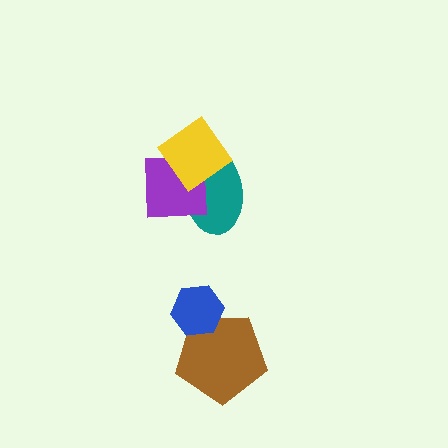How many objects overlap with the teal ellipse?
2 objects overlap with the teal ellipse.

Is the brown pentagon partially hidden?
Yes, it is partially covered by another shape.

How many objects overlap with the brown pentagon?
1 object overlaps with the brown pentagon.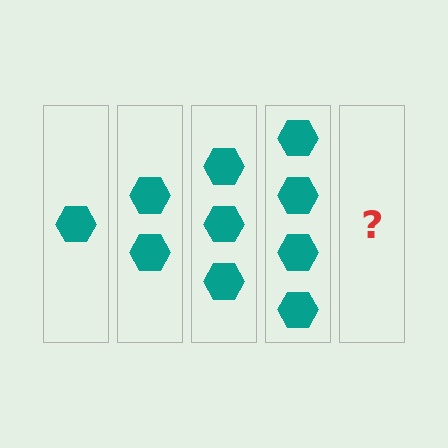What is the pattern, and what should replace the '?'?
The pattern is that each step adds one more hexagon. The '?' should be 5 hexagons.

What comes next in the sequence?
The next element should be 5 hexagons.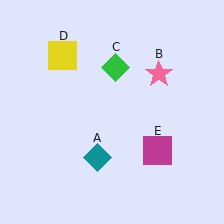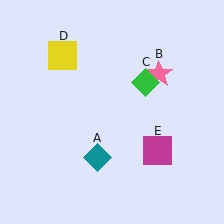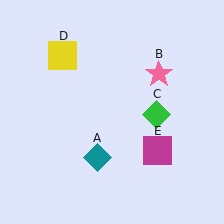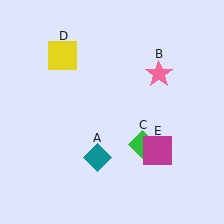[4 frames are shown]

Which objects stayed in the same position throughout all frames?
Teal diamond (object A) and pink star (object B) and yellow square (object D) and magenta square (object E) remained stationary.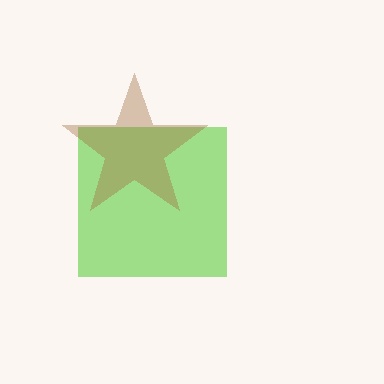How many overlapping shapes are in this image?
There are 2 overlapping shapes in the image.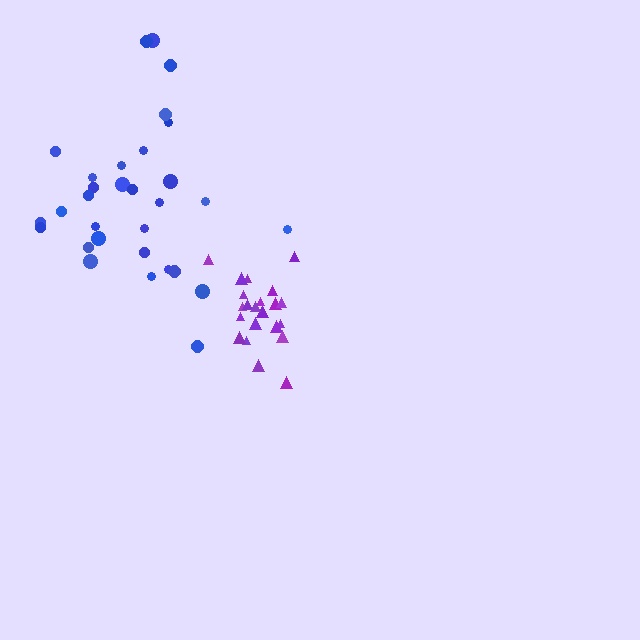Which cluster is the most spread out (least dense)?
Blue.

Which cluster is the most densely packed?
Purple.